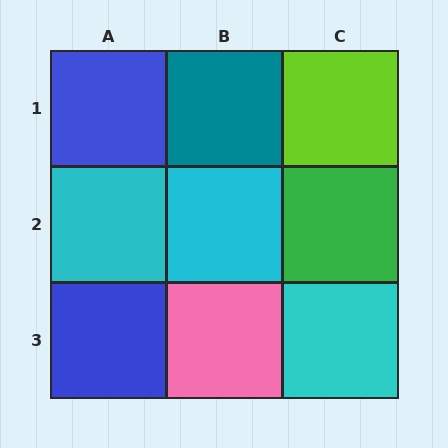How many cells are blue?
2 cells are blue.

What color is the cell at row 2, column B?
Cyan.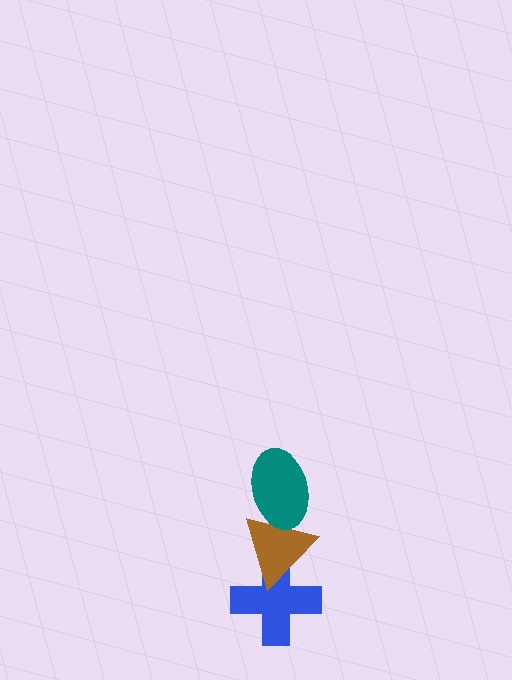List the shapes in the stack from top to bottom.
From top to bottom: the teal ellipse, the brown triangle, the blue cross.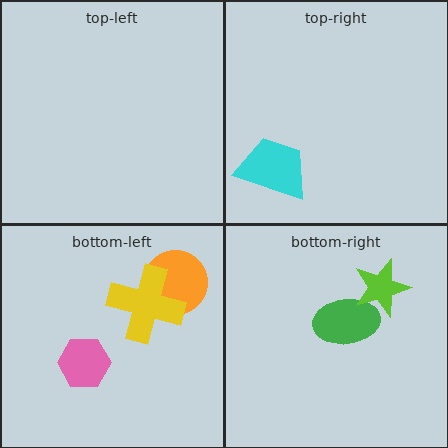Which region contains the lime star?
The bottom-right region.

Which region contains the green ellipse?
The bottom-right region.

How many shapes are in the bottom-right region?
2.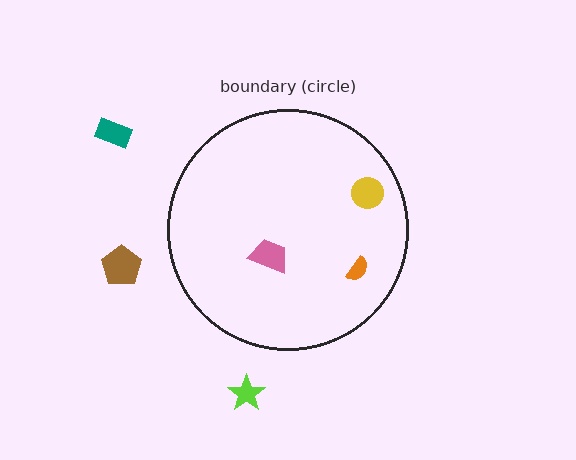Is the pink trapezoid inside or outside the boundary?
Inside.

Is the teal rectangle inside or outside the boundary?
Outside.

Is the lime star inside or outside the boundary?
Outside.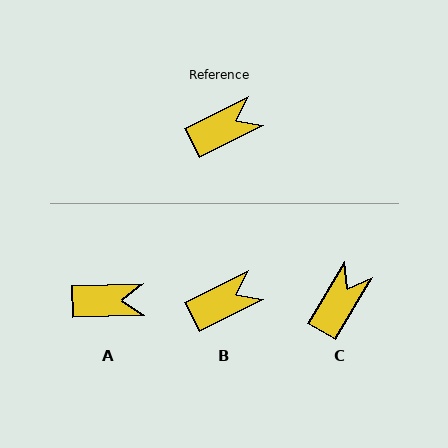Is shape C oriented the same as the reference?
No, it is off by about 33 degrees.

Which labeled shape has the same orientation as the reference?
B.